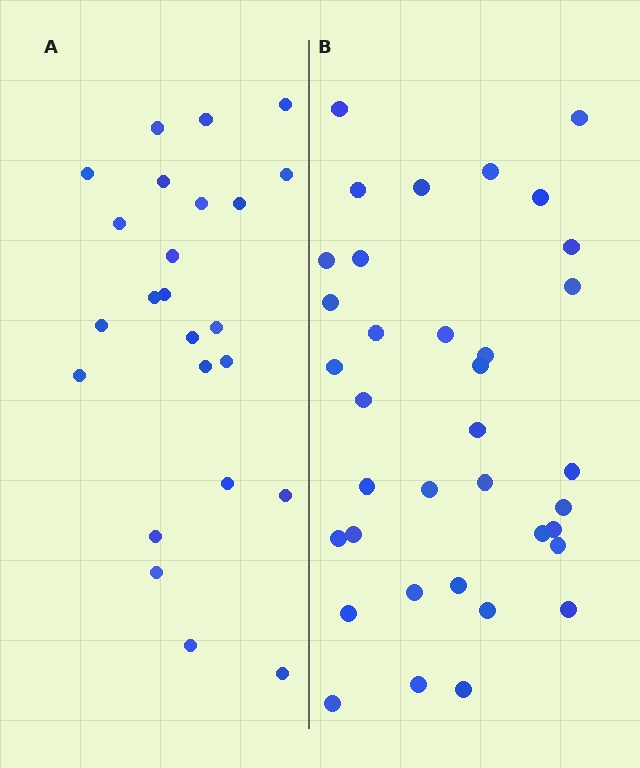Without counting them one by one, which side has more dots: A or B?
Region B (the right region) has more dots.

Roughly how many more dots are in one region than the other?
Region B has roughly 12 or so more dots than region A.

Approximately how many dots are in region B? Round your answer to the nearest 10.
About 40 dots. (The exact count is 36, which rounds to 40.)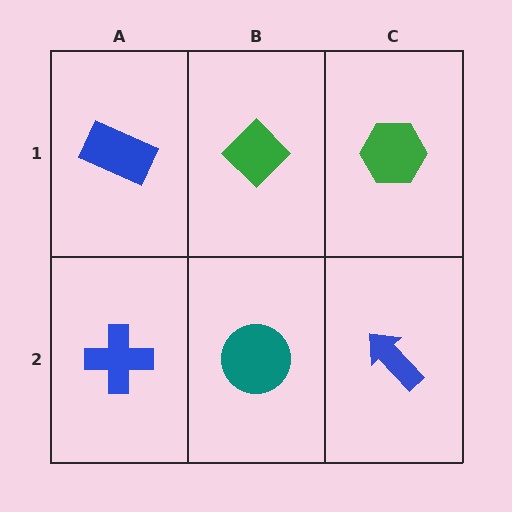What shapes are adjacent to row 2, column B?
A green diamond (row 1, column B), a blue cross (row 2, column A), a blue arrow (row 2, column C).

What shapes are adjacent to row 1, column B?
A teal circle (row 2, column B), a blue rectangle (row 1, column A), a green hexagon (row 1, column C).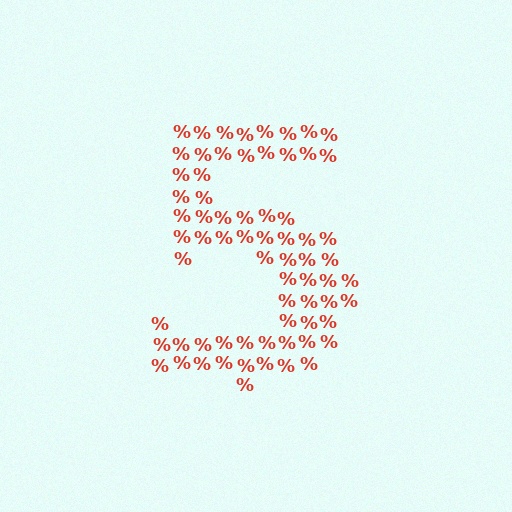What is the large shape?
The large shape is the digit 5.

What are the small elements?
The small elements are percent signs.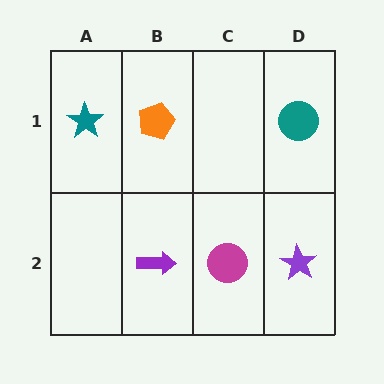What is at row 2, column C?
A magenta circle.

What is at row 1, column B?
An orange pentagon.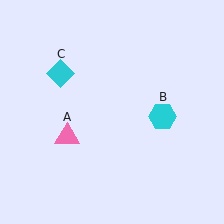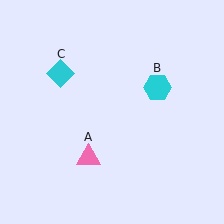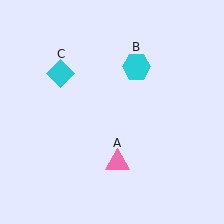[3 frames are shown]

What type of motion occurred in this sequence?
The pink triangle (object A), cyan hexagon (object B) rotated counterclockwise around the center of the scene.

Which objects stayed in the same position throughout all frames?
Cyan diamond (object C) remained stationary.